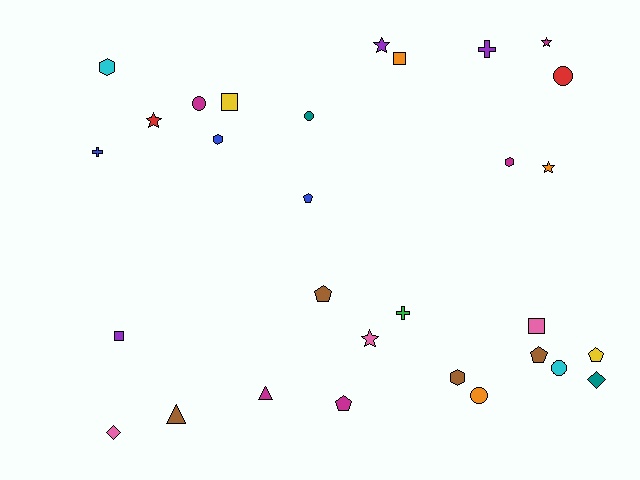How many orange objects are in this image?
There are 3 orange objects.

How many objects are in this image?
There are 30 objects.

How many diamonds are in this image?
There are 2 diamonds.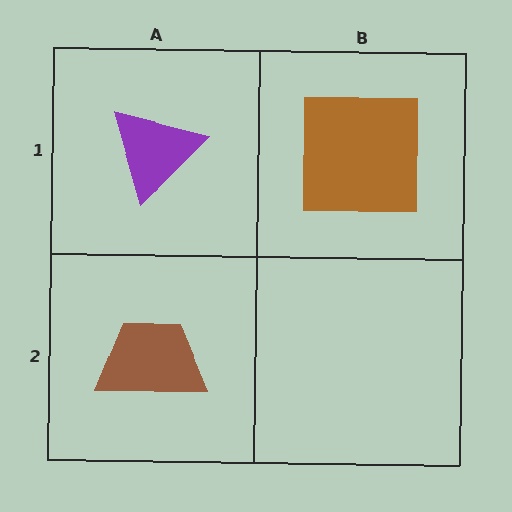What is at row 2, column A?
A brown trapezoid.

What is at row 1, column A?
A purple triangle.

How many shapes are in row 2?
1 shape.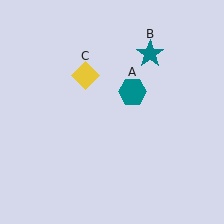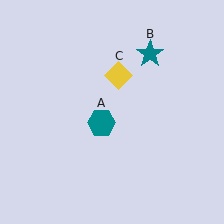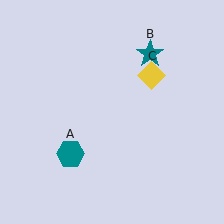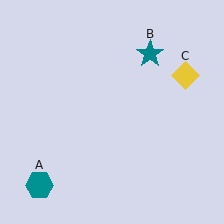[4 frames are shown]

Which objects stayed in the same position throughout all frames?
Teal star (object B) remained stationary.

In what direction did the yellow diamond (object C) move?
The yellow diamond (object C) moved right.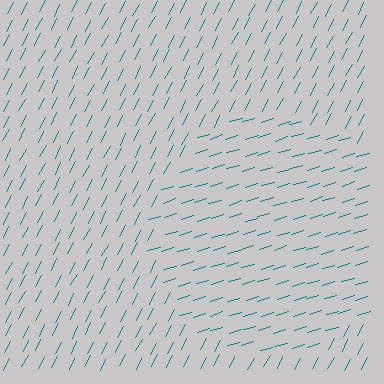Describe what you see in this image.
The image is filled with small teal line segments. A circle region in the image has lines oriented differently from the surrounding lines, creating a visible texture boundary.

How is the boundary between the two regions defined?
The boundary is defined purely by a change in line orientation (approximately 45 degrees difference). All lines are the same color and thickness.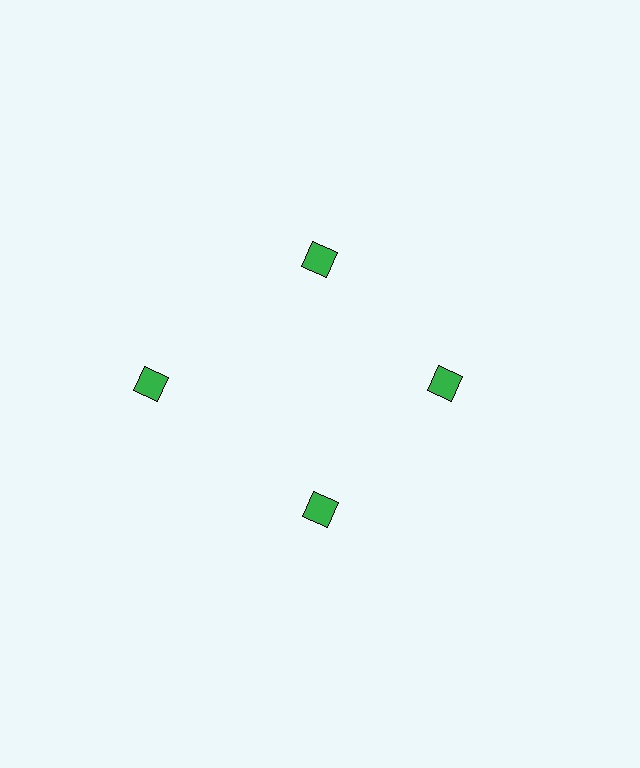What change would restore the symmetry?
The symmetry would be restored by moving it inward, back onto the ring so that all 4 squares sit at equal angles and equal distance from the center.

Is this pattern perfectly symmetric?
No. The 4 green squares are arranged in a ring, but one element near the 9 o'clock position is pushed outward from the center, breaking the 4-fold rotational symmetry.